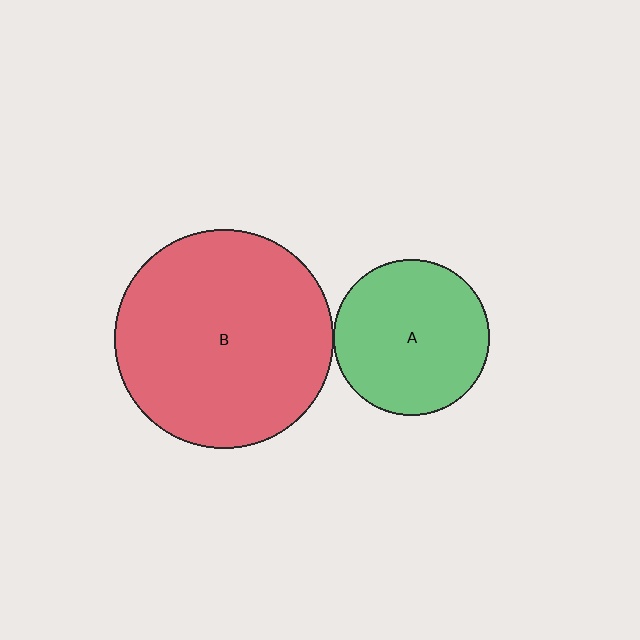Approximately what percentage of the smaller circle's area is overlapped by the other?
Approximately 5%.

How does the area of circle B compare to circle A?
Approximately 2.0 times.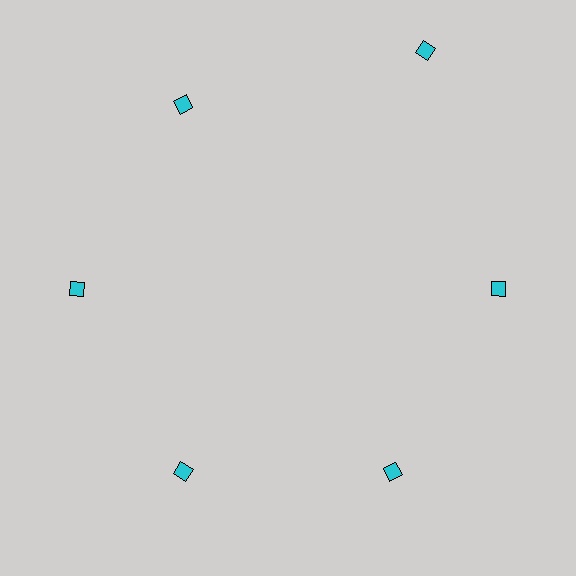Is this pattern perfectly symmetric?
No. The 6 cyan diamonds are arranged in a ring, but one element near the 1 o'clock position is pushed outward from the center, breaking the 6-fold rotational symmetry.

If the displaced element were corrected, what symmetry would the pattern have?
It would have 6-fold rotational symmetry — the pattern would map onto itself every 60 degrees.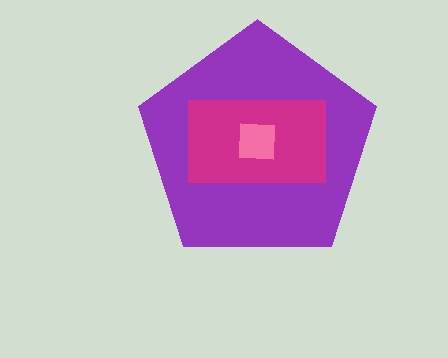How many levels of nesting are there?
3.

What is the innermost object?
The pink square.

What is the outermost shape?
The purple pentagon.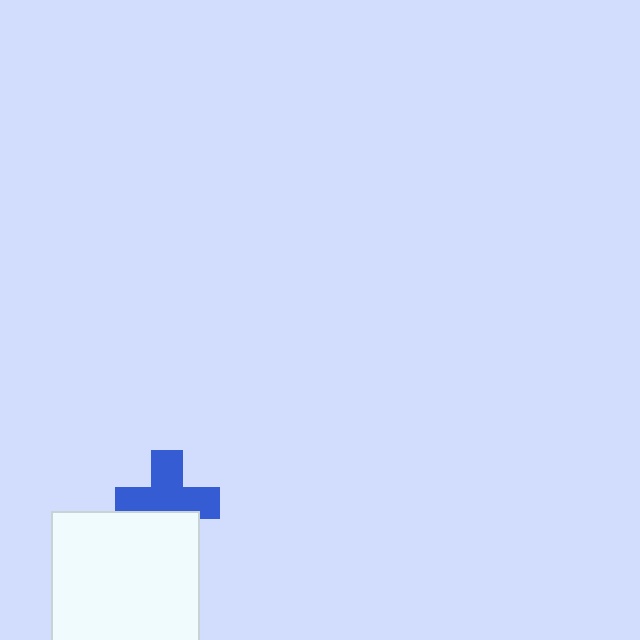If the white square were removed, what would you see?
You would see the complete blue cross.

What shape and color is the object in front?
The object in front is a white square.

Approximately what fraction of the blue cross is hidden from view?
Roughly 32% of the blue cross is hidden behind the white square.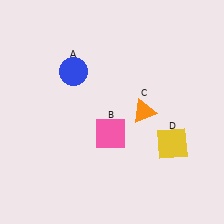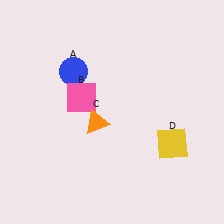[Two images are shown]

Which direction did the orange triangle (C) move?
The orange triangle (C) moved left.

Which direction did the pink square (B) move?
The pink square (B) moved up.